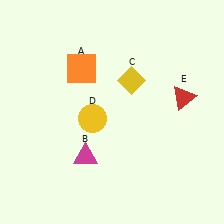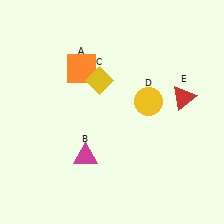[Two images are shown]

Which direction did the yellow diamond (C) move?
The yellow diamond (C) moved left.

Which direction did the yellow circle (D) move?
The yellow circle (D) moved right.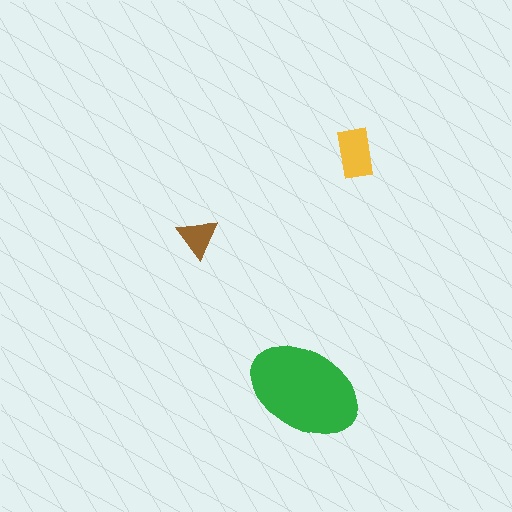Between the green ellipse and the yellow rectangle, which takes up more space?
The green ellipse.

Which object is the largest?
The green ellipse.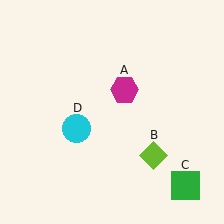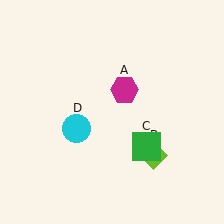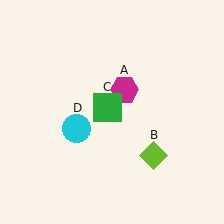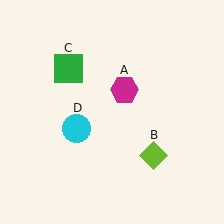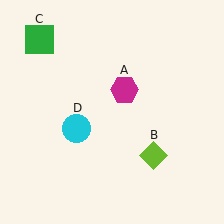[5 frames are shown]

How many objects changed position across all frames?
1 object changed position: green square (object C).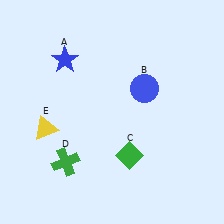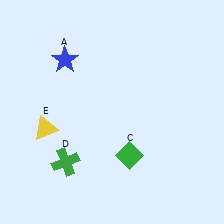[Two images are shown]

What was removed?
The blue circle (B) was removed in Image 2.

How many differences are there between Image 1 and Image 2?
There is 1 difference between the two images.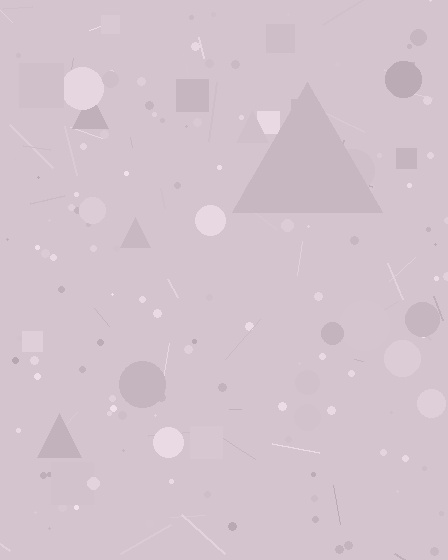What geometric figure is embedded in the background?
A triangle is embedded in the background.